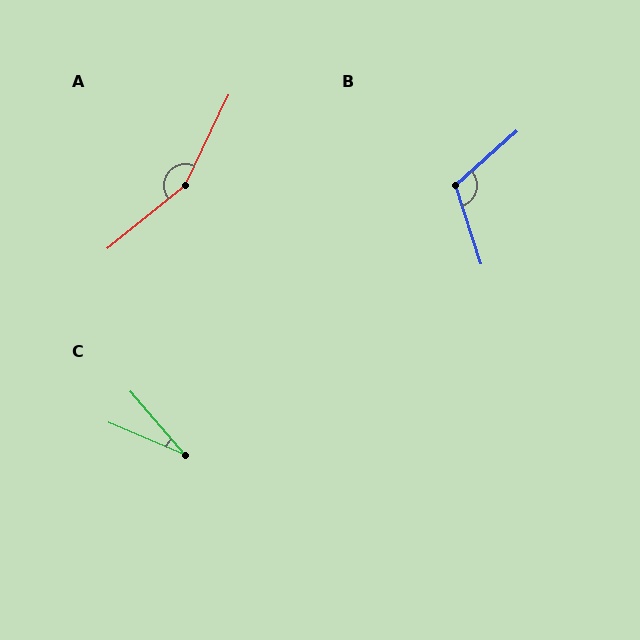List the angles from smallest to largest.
C (26°), B (113°), A (155°).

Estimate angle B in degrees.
Approximately 113 degrees.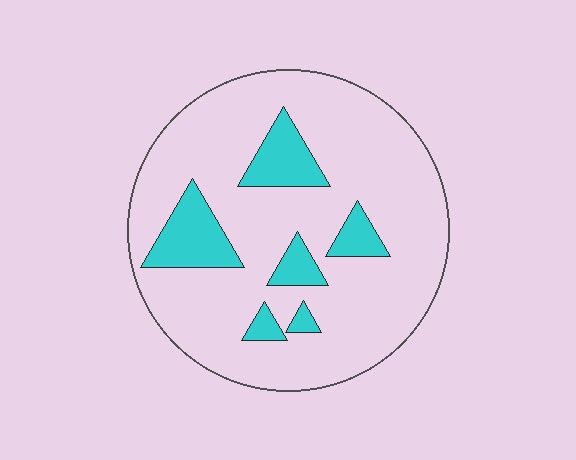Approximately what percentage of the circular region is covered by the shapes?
Approximately 15%.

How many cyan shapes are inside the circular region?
6.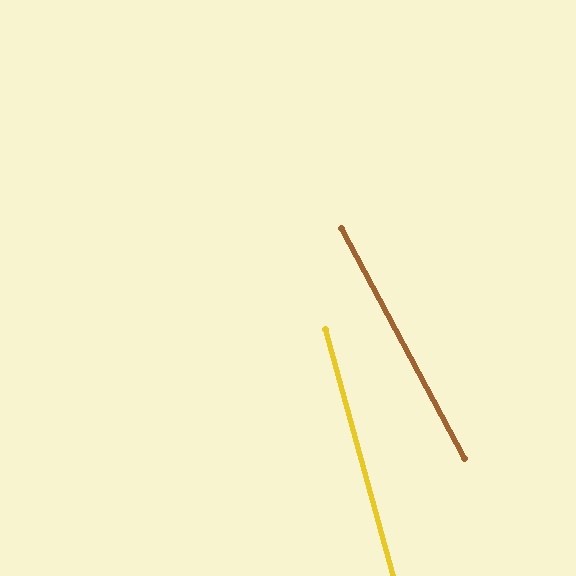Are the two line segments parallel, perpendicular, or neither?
Neither parallel nor perpendicular — they differ by about 13°.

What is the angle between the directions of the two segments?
Approximately 13 degrees.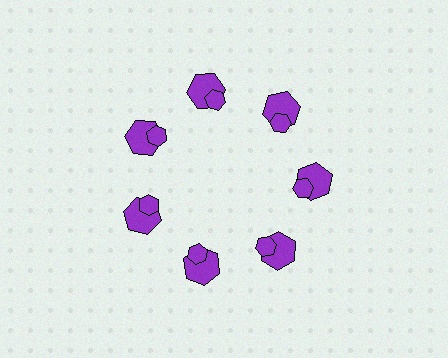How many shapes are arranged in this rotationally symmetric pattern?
There are 14 shapes, arranged in 7 groups of 2.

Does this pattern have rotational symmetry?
Yes, this pattern has 7-fold rotational symmetry. It looks the same after rotating 51 degrees around the center.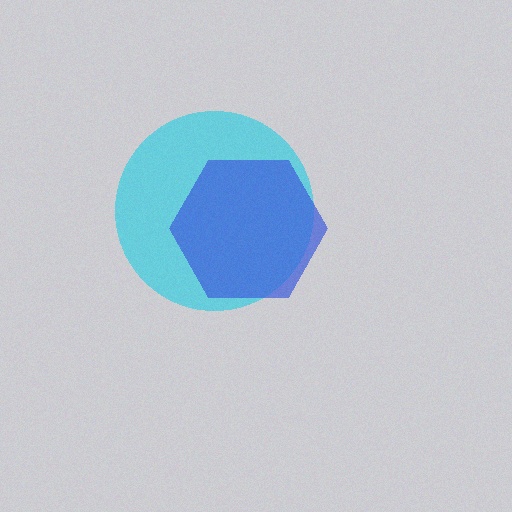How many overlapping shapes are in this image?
There are 2 overlapping shapes in the image.